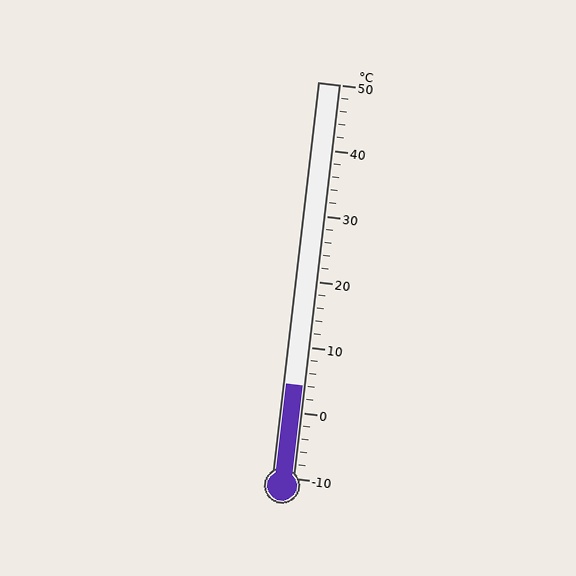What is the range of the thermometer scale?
The thermometer scale ranges from -10°C to 50°C.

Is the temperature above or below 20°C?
The temperature is below 20°C.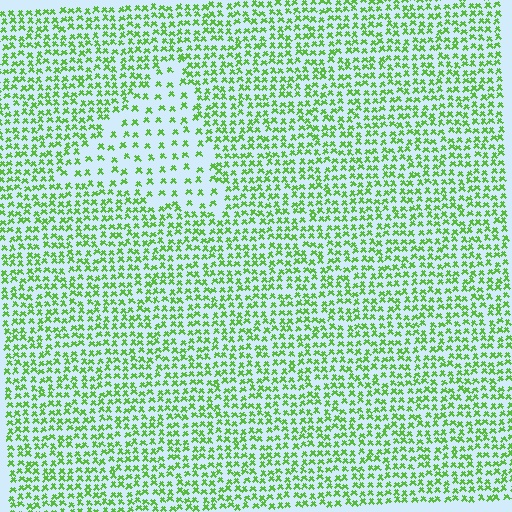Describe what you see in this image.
The image contains small lime elements arranged at two different densities. A triangle-shaped region is visible where the elements are less densely packed than the surrounding area.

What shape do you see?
I see a triangle.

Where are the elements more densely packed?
The elements are more densely packed outside the triangle boundary.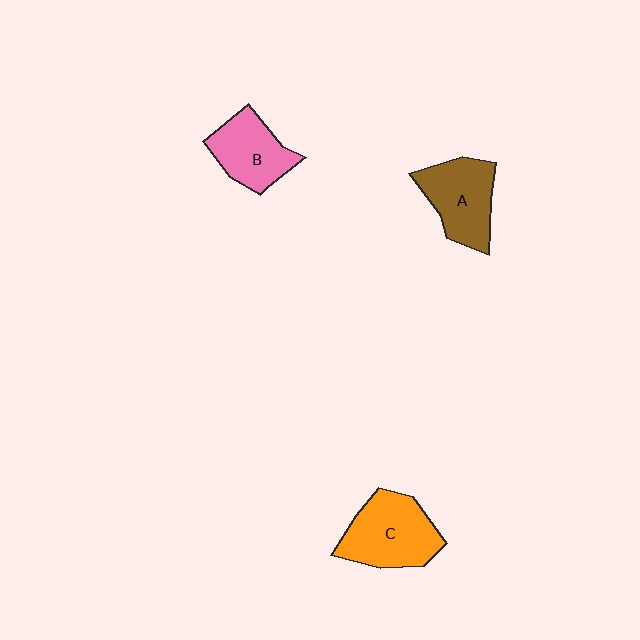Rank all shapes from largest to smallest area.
From largest to smallest: C (orange), A (brown), B (pink).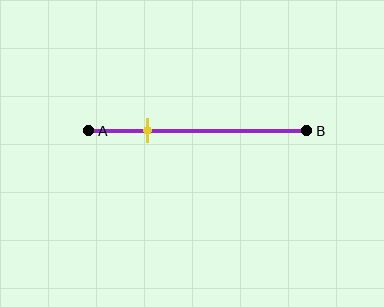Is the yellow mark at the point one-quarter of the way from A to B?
Yes, the mark is approximately at the one-quarter point.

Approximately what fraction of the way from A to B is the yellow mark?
The yellow mark is approximately 25% of the way from A to B.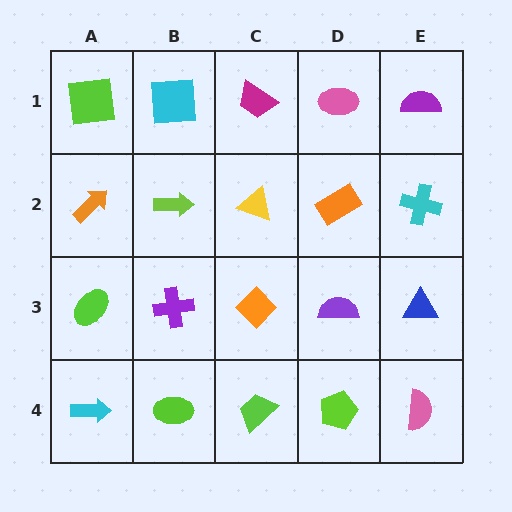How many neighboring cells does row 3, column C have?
4.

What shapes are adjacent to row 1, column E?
A cyan cross (row 2, column E), a pink ellipse (row 1, column D).